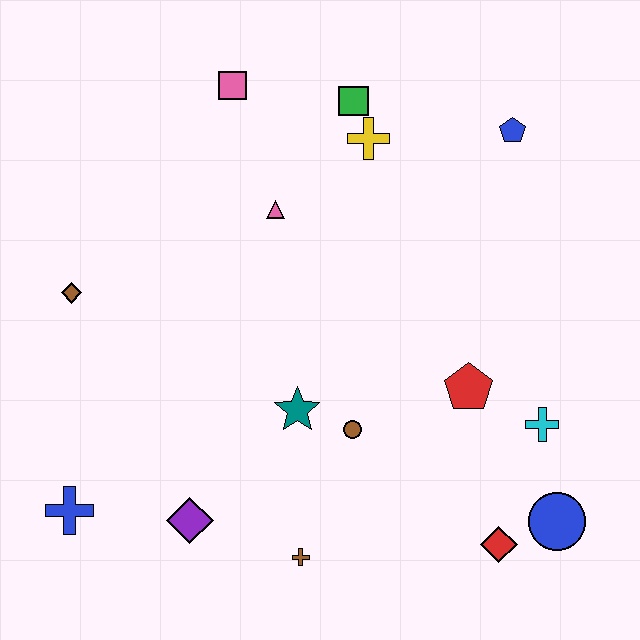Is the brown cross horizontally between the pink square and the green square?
Yes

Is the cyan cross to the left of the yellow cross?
No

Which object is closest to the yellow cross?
The green square is closest to the yellow cross.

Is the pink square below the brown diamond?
No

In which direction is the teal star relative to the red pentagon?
The teal star is to the left of the red pentagon.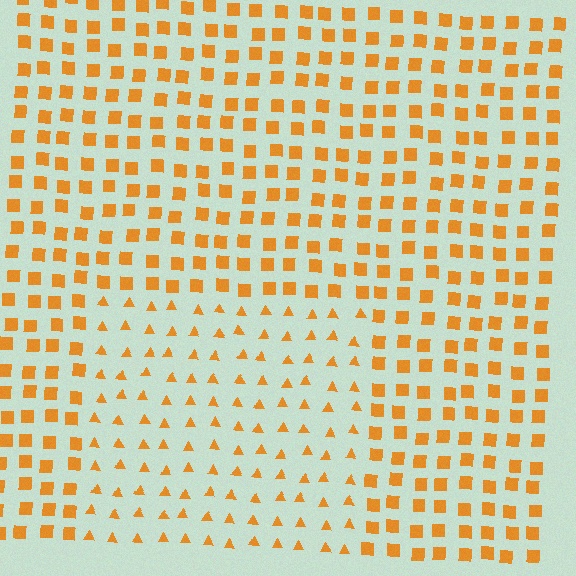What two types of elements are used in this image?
The image uses triangles inside the rectangle region and squares outside it.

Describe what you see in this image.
The image is filled with small orange elements arranged in a uniform grid. A rectangle-shaped region contains triangles, while the surrounding area contains squares. The boundary is defined purely by the change in element shape.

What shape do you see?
I see a rectangle.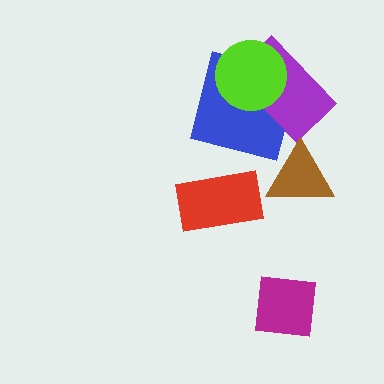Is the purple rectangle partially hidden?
Yes, it is partially covered by another shape.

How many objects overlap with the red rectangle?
0 objects overlap with the red rectangle.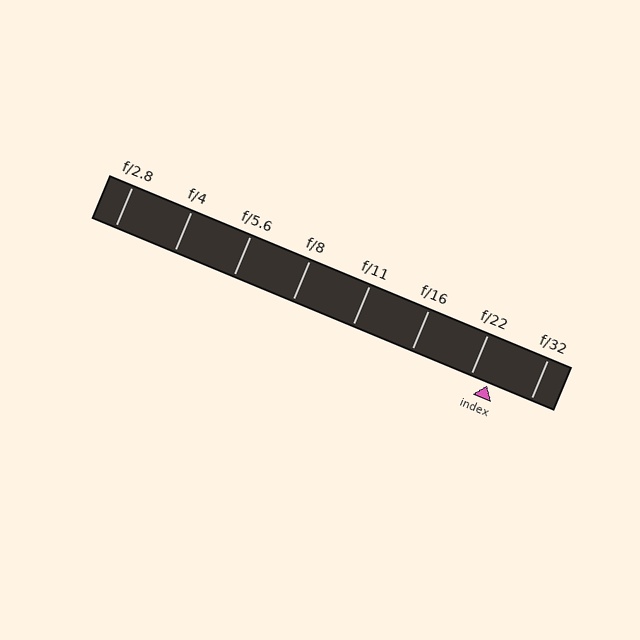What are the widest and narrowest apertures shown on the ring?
The widest aperture shown is f/2.8 and the narrowest is f/32.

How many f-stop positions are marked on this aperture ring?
There are 8 f-stop positions marked.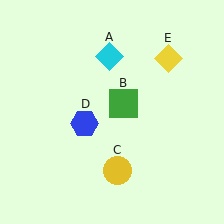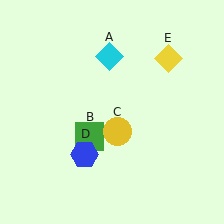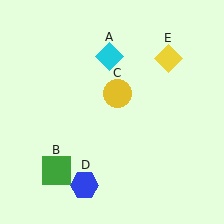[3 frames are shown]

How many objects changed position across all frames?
3 objects changed position: green square (object B), yellow circle (object C), blue hexagon (object D).